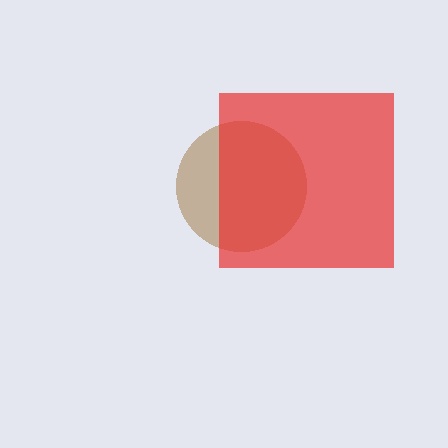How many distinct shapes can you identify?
There are 2 distinct shapes: a brown circle, a red square.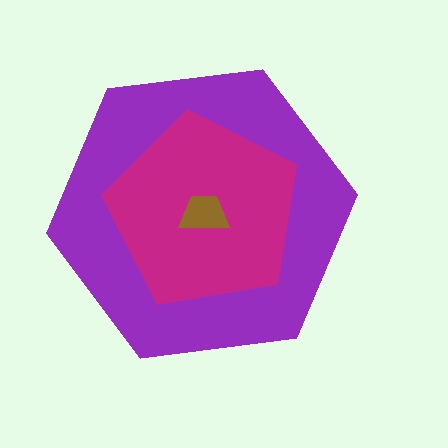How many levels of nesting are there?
3.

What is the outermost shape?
The purple hexagon.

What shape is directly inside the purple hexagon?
The magenta pentagon.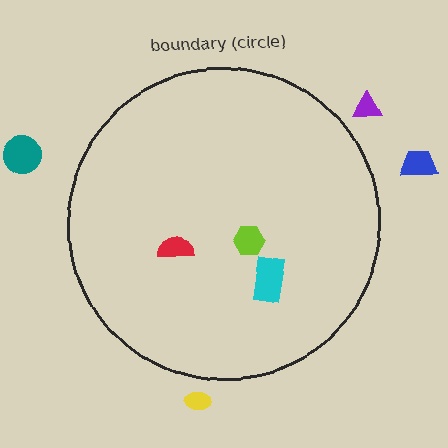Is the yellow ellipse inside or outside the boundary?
Outside.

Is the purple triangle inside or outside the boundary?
Outside.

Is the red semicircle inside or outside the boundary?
Inside.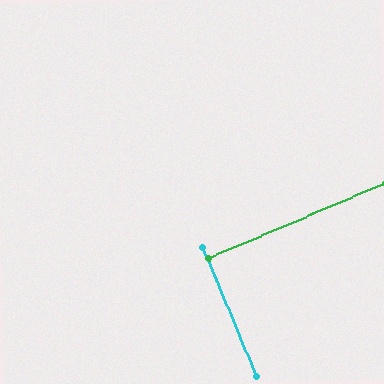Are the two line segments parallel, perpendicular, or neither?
Perpendicular — they meet at approximately 90°.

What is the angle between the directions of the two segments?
Approximately 90 degrees.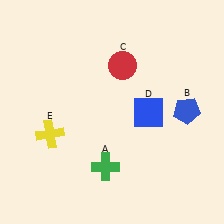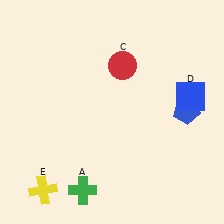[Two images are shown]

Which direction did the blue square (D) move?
The blue square (D) moved right.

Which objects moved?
The objects that moved are: the green cross (A), the blue square (D), the yellow cross (E).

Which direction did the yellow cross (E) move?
The yellow cross (E) moved down.